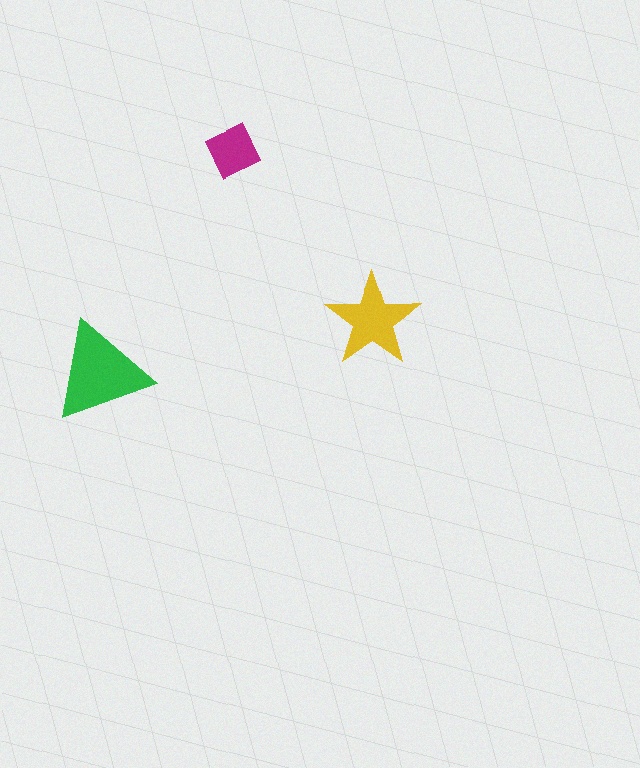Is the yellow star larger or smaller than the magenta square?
Larger.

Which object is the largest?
The green triangle.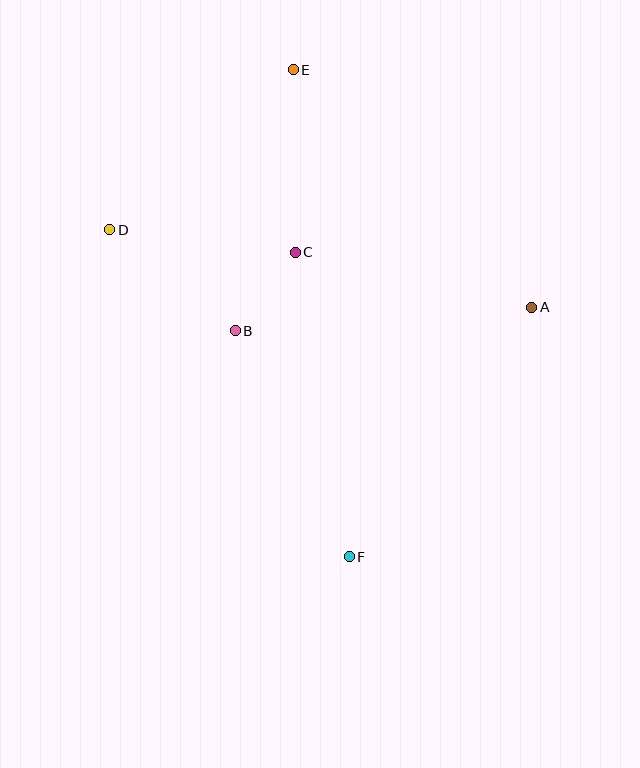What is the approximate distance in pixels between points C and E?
The distance between C and E is approximately 182 pixels.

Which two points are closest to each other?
Points B and C are closest to each other.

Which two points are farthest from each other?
Points E and F are farthest from each other.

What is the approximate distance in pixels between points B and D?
The distance between B and D is approximately 161 pixels.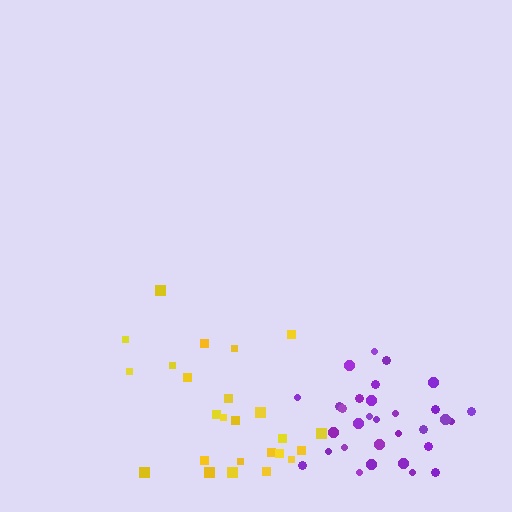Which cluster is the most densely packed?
Purple.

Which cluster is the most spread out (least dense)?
Yellow.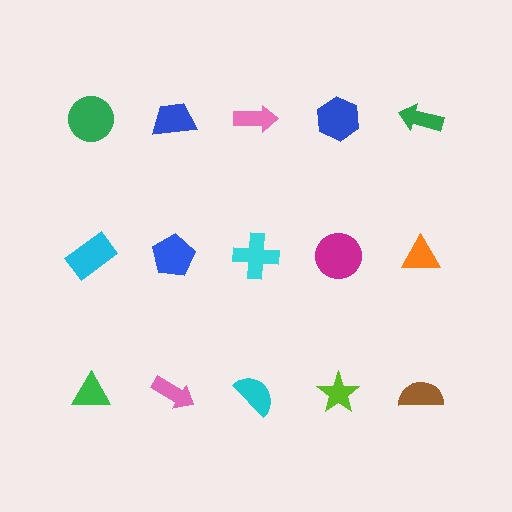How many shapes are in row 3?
5 shapes.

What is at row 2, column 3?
A cyan cross.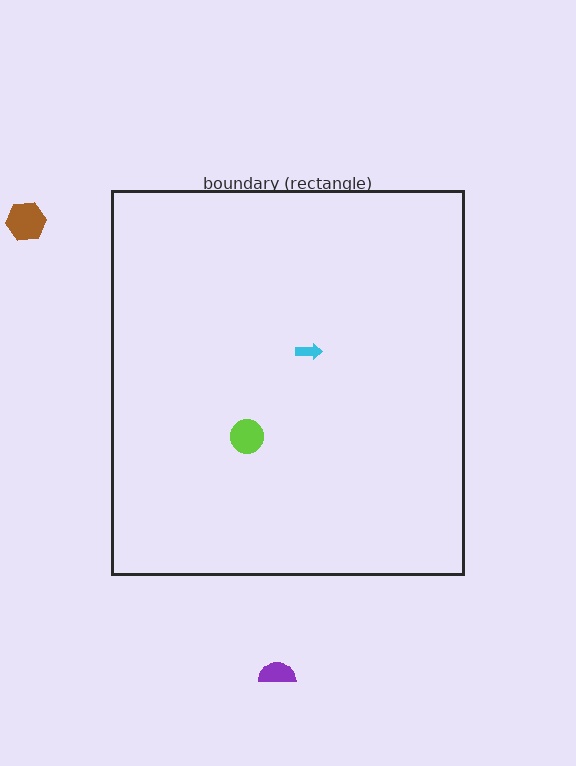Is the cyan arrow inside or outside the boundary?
Inside.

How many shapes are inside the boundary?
2 inside, 2 outside.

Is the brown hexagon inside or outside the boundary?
Outside.